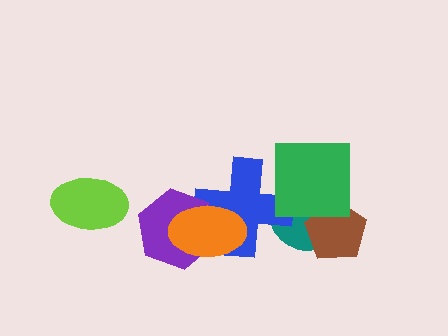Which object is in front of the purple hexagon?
The orange ellipse is in front of the purple hexagon.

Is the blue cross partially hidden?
Yes, it is partially covered by another shape.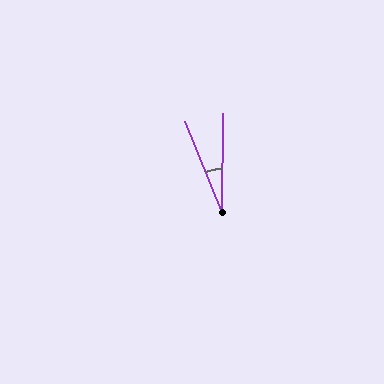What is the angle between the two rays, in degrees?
Approximately 23 degrees.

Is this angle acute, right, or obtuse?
It is acute.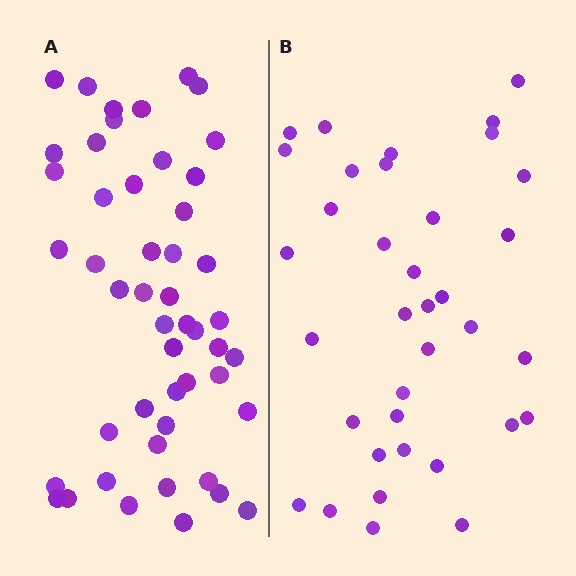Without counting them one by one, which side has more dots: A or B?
Region A (the left region) has more dots.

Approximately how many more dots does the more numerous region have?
Region A has approximately 15 more dots than region B.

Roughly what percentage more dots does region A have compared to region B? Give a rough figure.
About 35% more.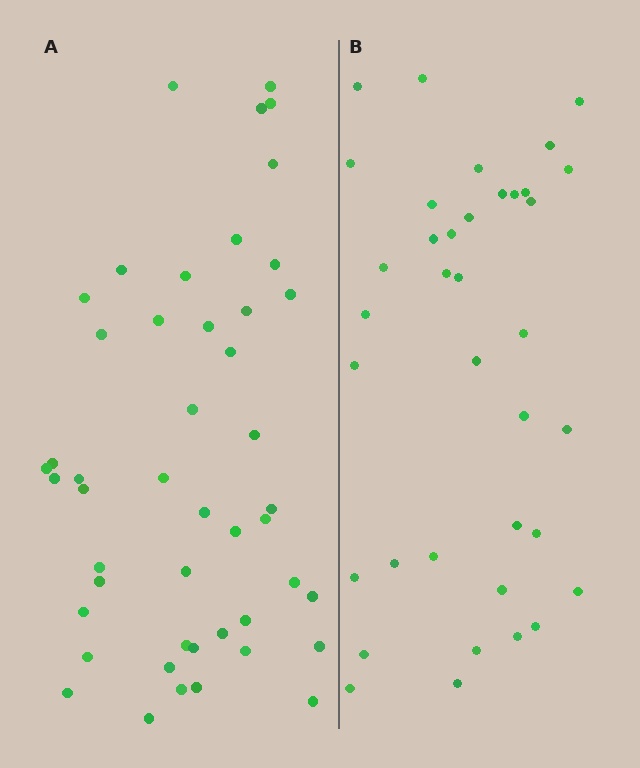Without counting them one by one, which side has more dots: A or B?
Region A (the left region) has more dots.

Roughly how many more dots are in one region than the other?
Region A has roughly 10 or so more dots than region B.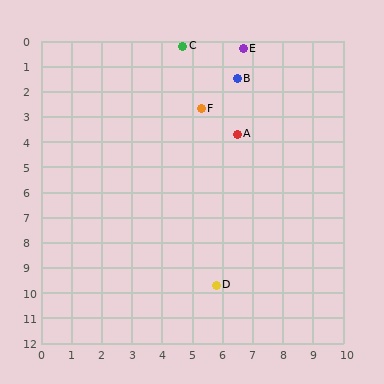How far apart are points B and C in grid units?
Points B and C are about 2.2 grid units apart.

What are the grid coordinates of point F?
Point F is at approximately (5.3, 2.7).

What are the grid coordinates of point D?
Point D is at approximately (5.8, 9.7).